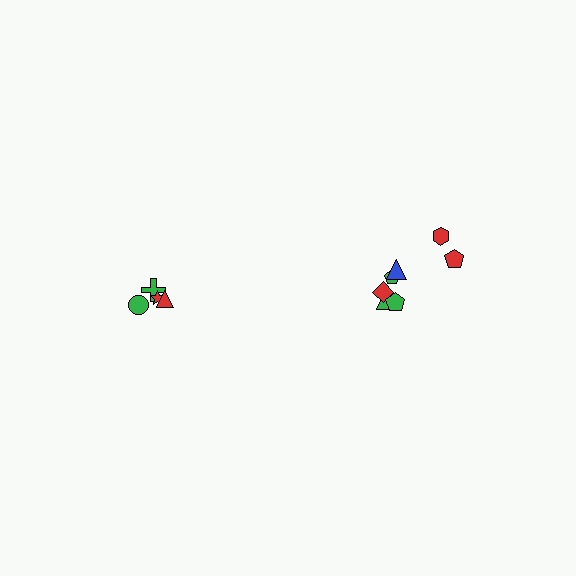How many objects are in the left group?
There are 4 objects.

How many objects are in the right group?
There are 7 objects.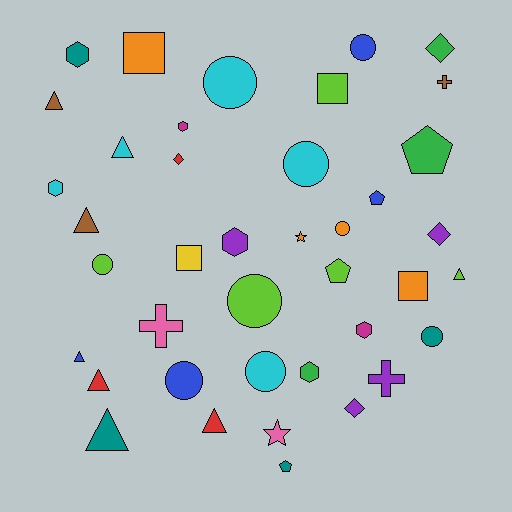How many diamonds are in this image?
There are 4 diamonds.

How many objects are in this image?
There are 40 objects.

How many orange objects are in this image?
There are 4 orange objects.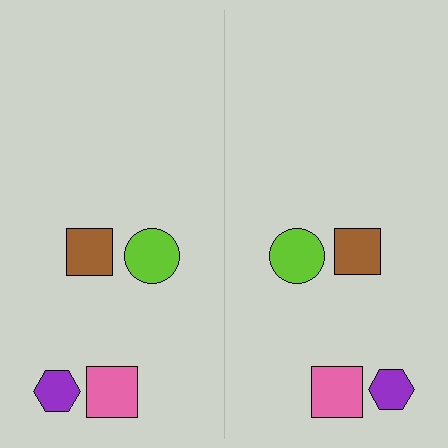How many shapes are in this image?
There are 8 shapes in this image.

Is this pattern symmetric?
Yes, this pattern has bilateral (reflection) symmetry.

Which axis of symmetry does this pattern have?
The pattern has a vertical axis of symmetry running through the center of the image.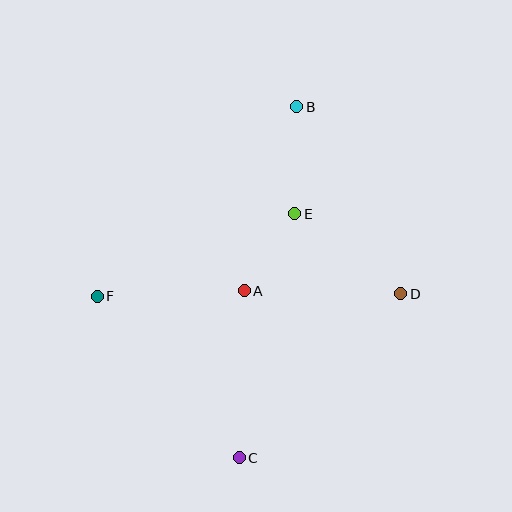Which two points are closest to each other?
Points A and E are closest to each other.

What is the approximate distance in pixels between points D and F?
The distance between D and F is approximately 303 pixels.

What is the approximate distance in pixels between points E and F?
The distance between E and F is approximately 214 pixels.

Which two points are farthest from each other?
Points B and C are farthest from each other.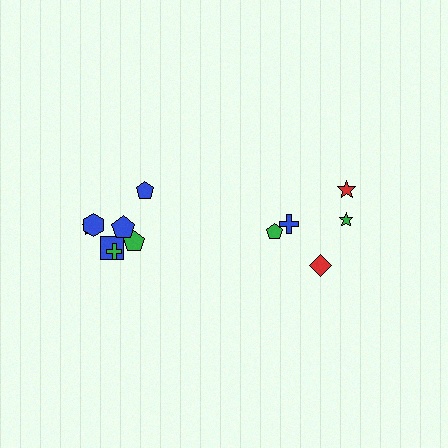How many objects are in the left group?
There are 7 objects.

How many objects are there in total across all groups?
There are 12 objects.